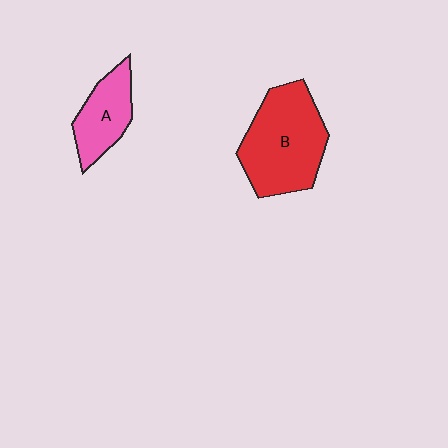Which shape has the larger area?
Shape B (red).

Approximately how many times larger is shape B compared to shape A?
Approximately 1.8 times.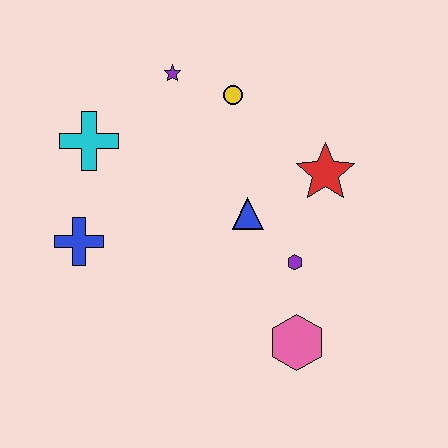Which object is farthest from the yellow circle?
The pink hexagon is farthest from the yellow circle.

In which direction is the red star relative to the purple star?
The red star is to the right of the purple star.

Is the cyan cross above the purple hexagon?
Yes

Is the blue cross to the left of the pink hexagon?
Yes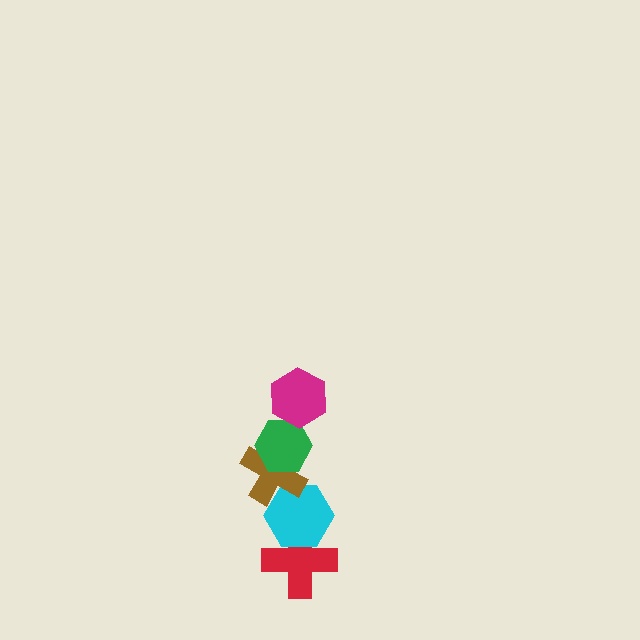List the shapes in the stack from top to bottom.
From top to bottom: the magenta hexagon, the green hexagon, the brown cross, the cyan hexagon, the red cross.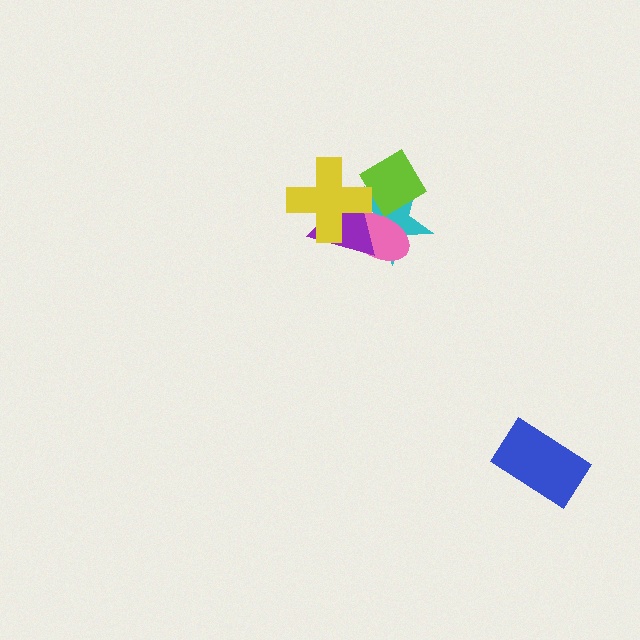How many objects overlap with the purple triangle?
4 objects overlap with the purple triangle.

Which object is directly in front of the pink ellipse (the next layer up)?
The lime diamond is directly in front of the pink ellipse.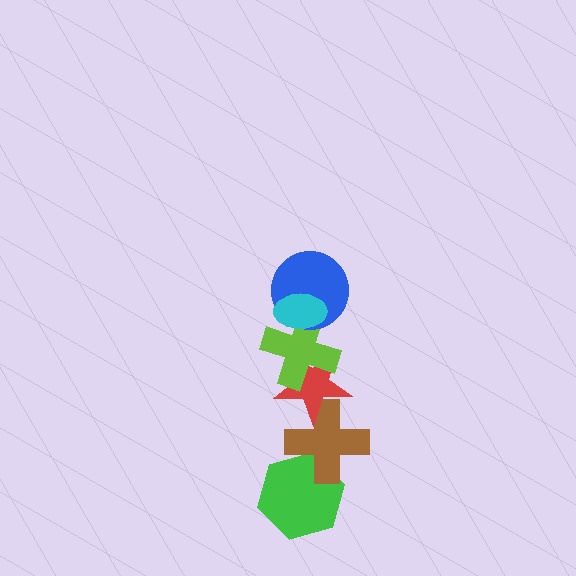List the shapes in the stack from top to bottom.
From top to bottom: the cyan ellipse, the blue circle, the lime cross, the red star, the brown cross, the green hexagon.